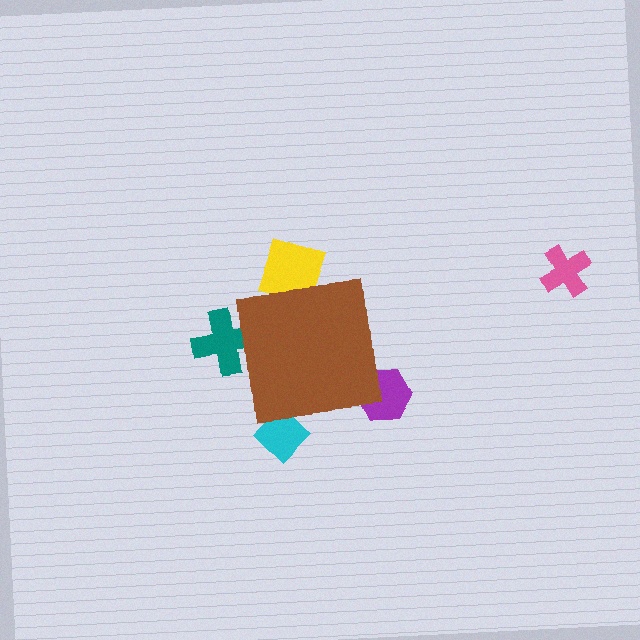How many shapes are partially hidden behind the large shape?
4 shapes are partially hidden.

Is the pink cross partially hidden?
No, the pink cross is fully visible.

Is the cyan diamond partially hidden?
Yes, the cyan diamond is partially hidden behind the brown square.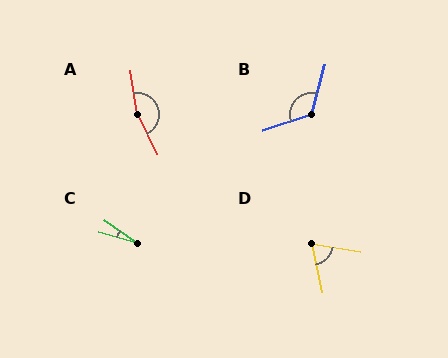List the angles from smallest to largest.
C (19°), D (69°), B (124°), A (162°).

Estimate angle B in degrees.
Approximately 124 degrees.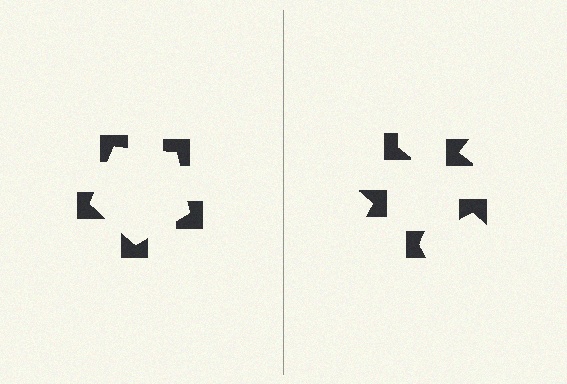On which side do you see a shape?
An illusory pentagon appears on the left side. On the right side the wedge cuts are rotated, so no coherent shape forms.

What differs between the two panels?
The notched squares are positioned identically on both sides; only the wedge orientations differ. On the left they align to a pentagon; on the right they are misaligned.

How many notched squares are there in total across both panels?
10 — 5 on each side.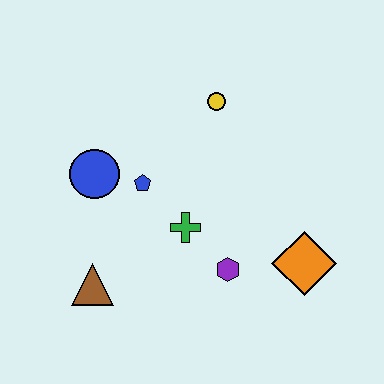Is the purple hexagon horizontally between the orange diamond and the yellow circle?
Yes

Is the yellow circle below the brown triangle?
No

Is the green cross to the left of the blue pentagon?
No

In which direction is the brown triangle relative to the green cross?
The brown triangle is to the left of the green cross.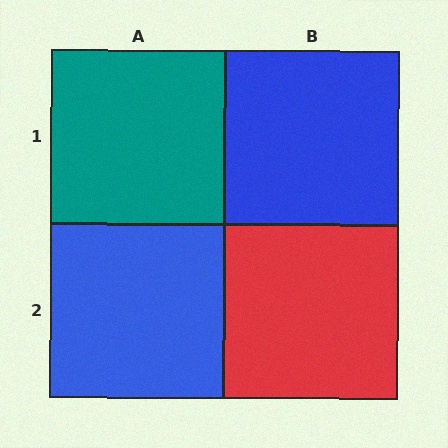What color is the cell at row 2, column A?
Blue.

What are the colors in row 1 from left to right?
Teal, blue.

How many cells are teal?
1 cell is teal.